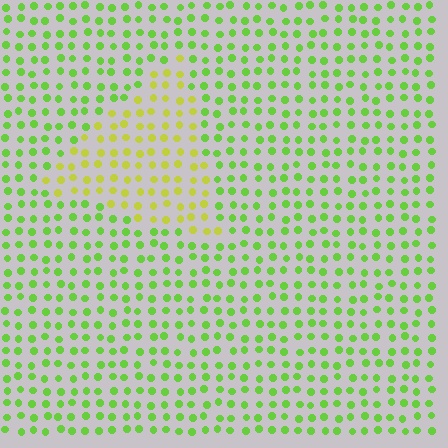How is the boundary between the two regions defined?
The boundary is defined purely by a slight shift in hue (about 37 degrees). Spacing, size, and orientation are identical on both sides.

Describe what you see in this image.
The image is filled with small lime elements in a uniform arrangement. A triangle-shaped region is visible where the elements are tinted to a slightly different hue, forming a subtle color boundary.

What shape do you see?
I see a triangle.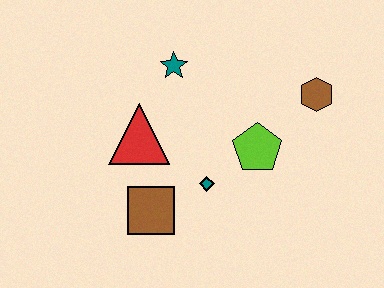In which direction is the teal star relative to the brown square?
The teal star is above the brown square.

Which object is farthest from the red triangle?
The brown hexagon is farthest from the red triangle.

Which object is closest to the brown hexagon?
The lime pentagon is closest to the brown hexagon.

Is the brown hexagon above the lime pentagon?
Yes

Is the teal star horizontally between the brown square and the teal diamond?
Yes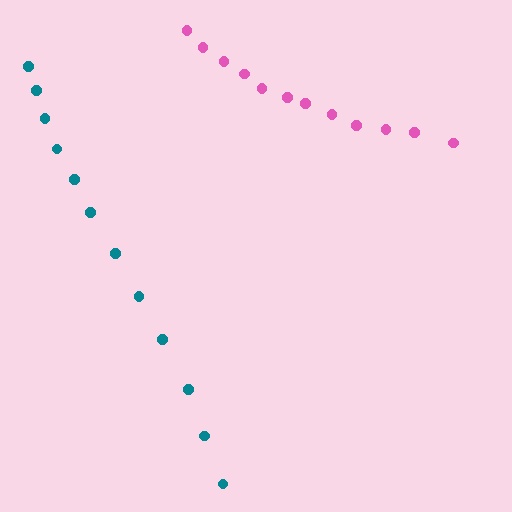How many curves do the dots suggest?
There are 2 distinct paths.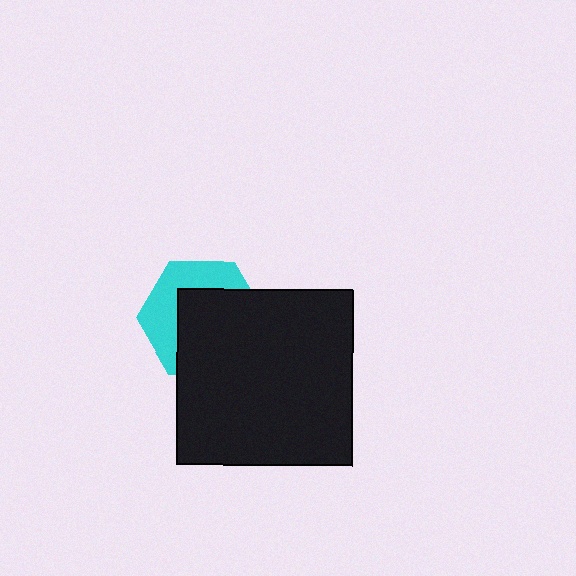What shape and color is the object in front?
The object in front is a black square.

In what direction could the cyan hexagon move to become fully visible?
The cyan hexagon could move toward the upper-left. That would shift it out from behind the black square entirely.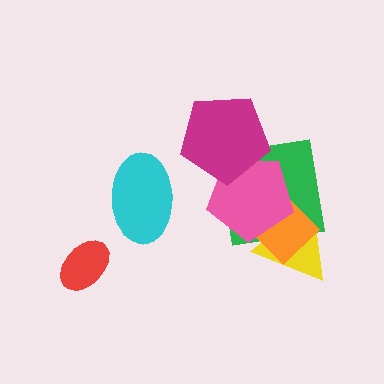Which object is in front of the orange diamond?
The pink pentagon is in front of the orange diamond.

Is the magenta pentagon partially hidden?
No, no other shape covers it.